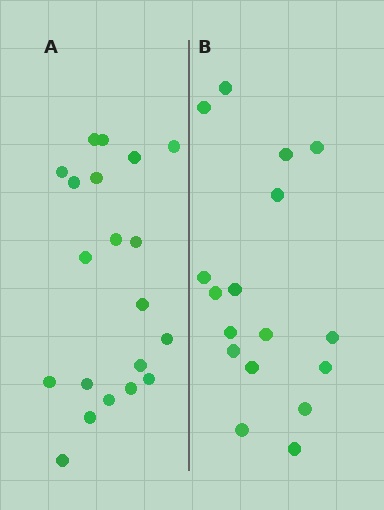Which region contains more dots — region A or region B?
Region A (the left region) has more dots.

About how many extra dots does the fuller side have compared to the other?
Region A has just a few more — roughly 2 or 3 more dots than region B.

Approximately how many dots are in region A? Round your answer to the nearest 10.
About 20 dots.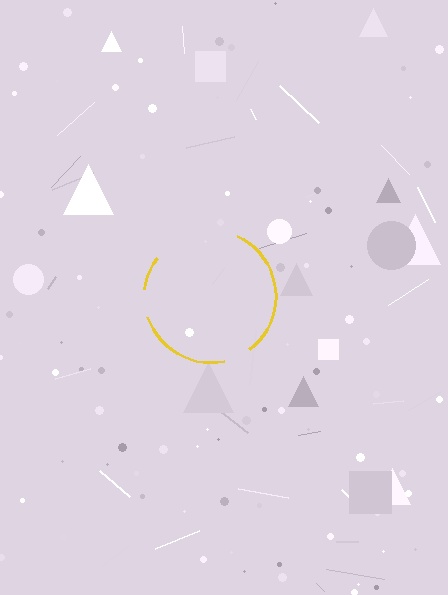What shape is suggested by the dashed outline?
The dashed outline suggests a circle.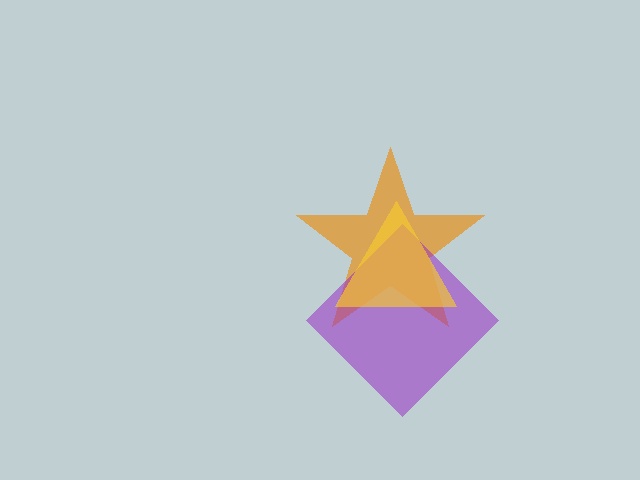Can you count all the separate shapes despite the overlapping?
Yes, there are 3 separate shapes.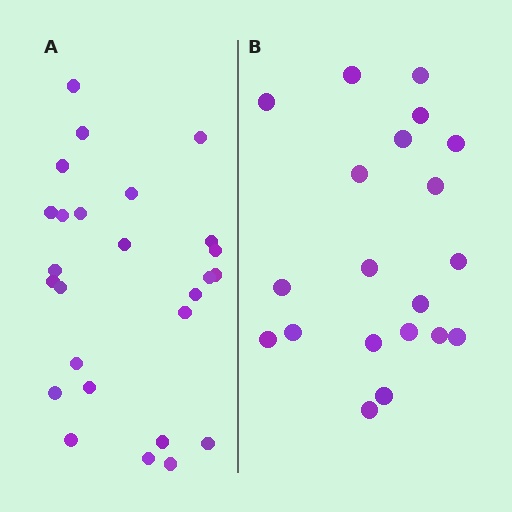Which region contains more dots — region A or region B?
Region A (the left region) has more dots.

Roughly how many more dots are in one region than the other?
Region A has about 6 more dots than region B.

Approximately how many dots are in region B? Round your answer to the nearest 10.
About 20 dots.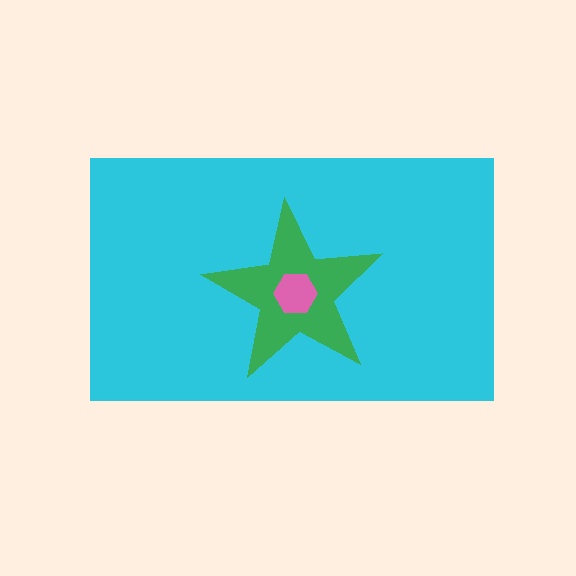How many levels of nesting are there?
3.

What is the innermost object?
The pink hexagon.